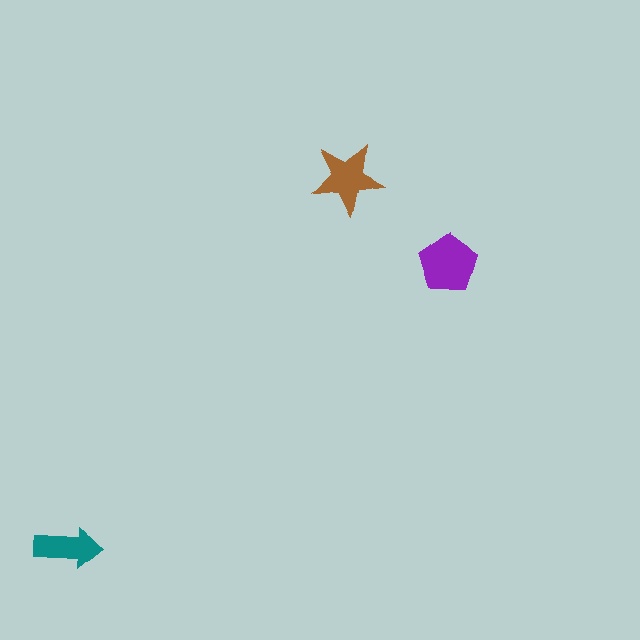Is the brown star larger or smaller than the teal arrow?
Larger.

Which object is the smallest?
The teal arrow.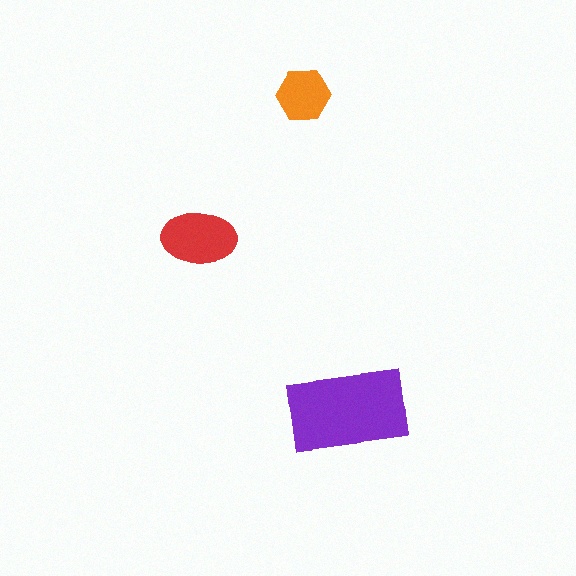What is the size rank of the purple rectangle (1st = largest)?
1st.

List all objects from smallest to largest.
The orange hexagon, the red ellipse, the purple rectangle.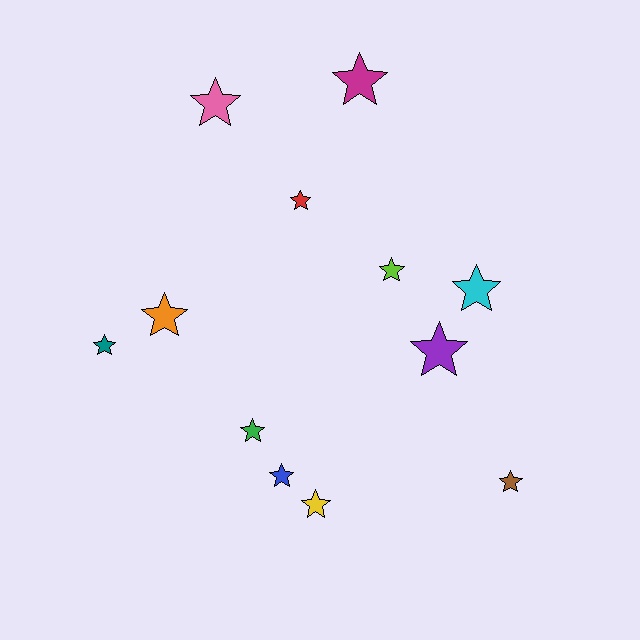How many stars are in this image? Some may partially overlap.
There are 12 stars.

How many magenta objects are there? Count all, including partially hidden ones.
There is 1 magenta object.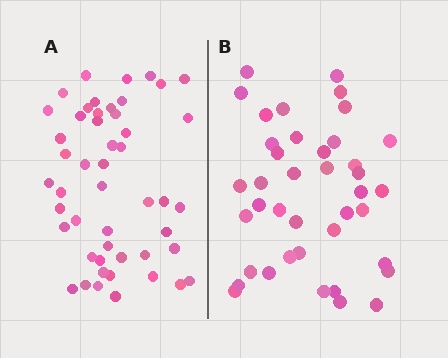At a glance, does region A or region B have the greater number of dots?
Region A (the left region) has more dots.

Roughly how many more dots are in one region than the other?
Region A has roughly 8 or so more dots than region B.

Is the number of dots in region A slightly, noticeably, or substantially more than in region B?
Region A has only slightly more — the two regions are fairly close. The ratio is roughly 1.2 to 1.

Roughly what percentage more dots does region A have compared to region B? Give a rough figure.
About 20% more.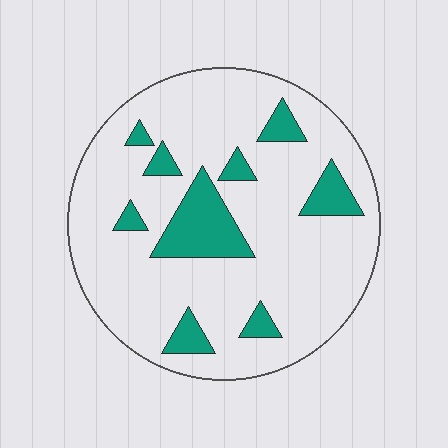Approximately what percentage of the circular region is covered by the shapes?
Approximately 15%.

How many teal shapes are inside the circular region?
9.